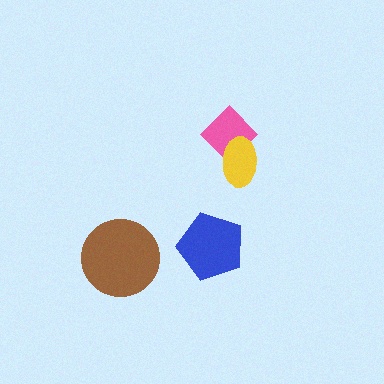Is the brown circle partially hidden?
No, no other shape covers it.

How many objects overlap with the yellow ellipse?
1 object overlaps with the yellow ellipse.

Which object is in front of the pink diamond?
The yellow ellipse is in front of the pink diamond.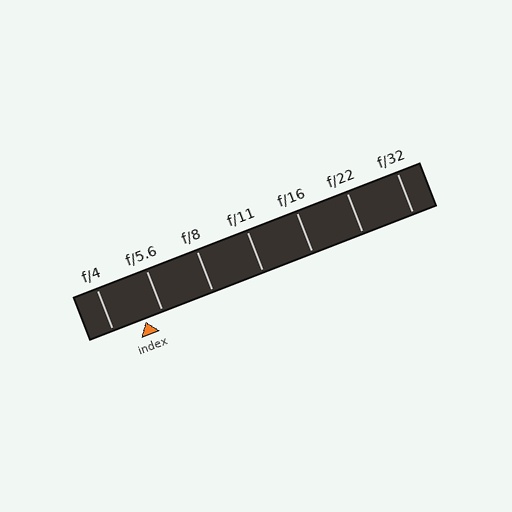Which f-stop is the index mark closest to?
The index mark is closest to f/5.6.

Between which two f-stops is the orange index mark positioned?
The index mark is between f/4 and f/5.6.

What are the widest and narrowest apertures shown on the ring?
The widest aperture shown is f/4 and the narrowest is f/32.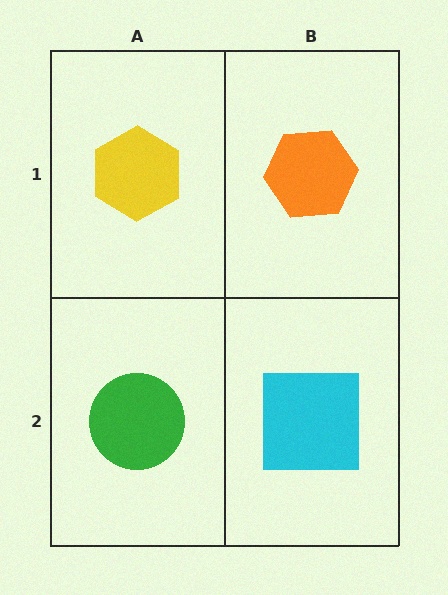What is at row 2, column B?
A cyan square.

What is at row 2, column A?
A green circle.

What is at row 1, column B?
An orange hexagon.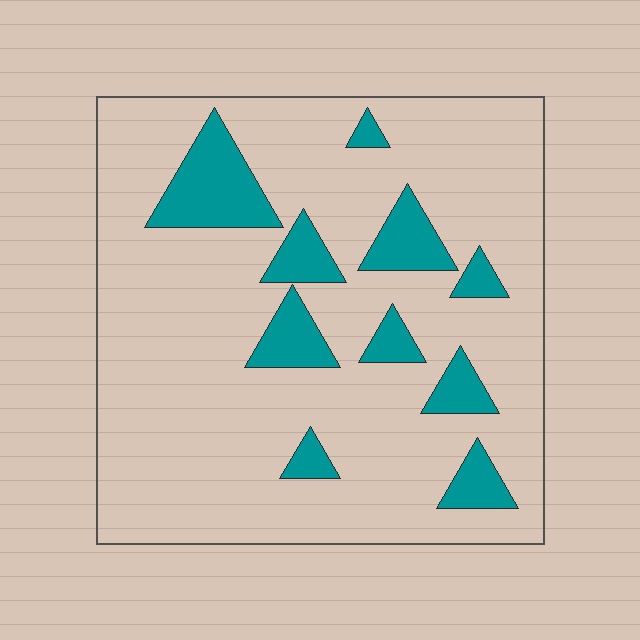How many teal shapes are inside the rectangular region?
10.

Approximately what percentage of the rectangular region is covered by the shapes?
Approximately 15%.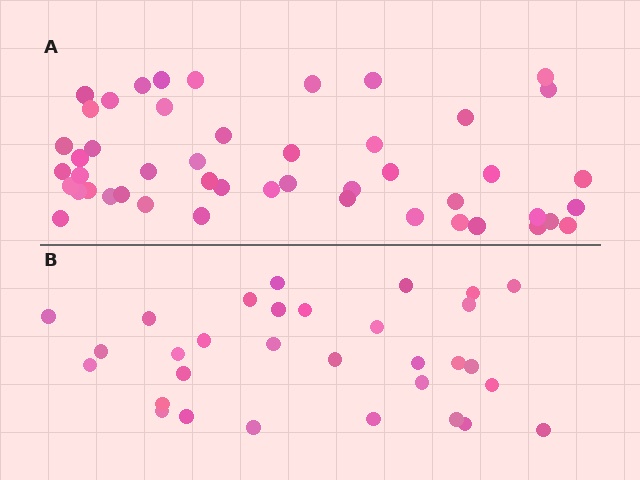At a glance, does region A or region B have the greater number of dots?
Region A (the top region) has more dots.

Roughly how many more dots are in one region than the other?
Region A has approximately 15 more dots than region B.